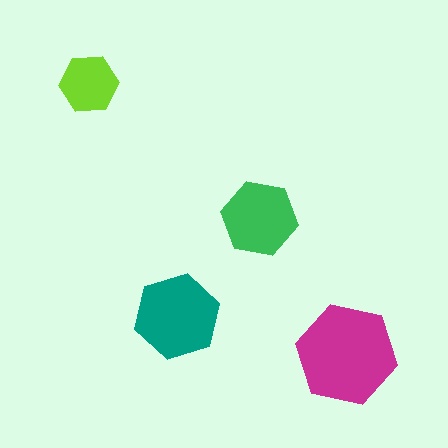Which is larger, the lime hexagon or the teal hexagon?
The teal one.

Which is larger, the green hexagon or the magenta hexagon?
The magenta one.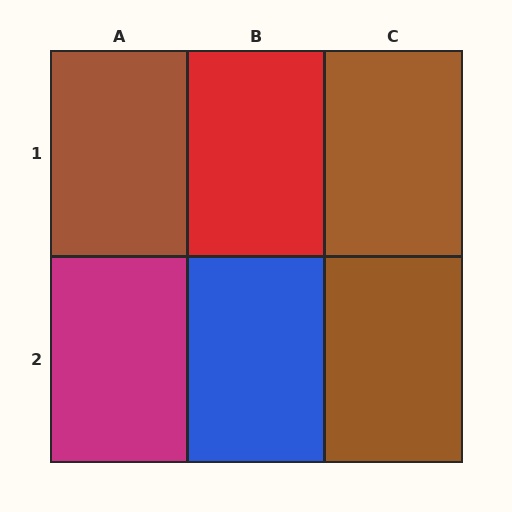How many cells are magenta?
1 cell is magenta.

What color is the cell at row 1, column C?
Brown.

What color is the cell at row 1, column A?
Brown.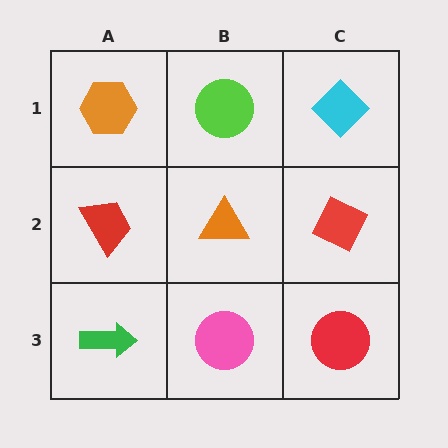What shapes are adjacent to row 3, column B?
An orange triangle (row 2, column B), a green arrow (row 3, column A), a red circle (row 3, column C).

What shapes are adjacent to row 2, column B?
A lime circle (row 1, column B), a pink circle (row 3, column B), a red trapezoid (row 2, column A), a red diamond (row 2, column C).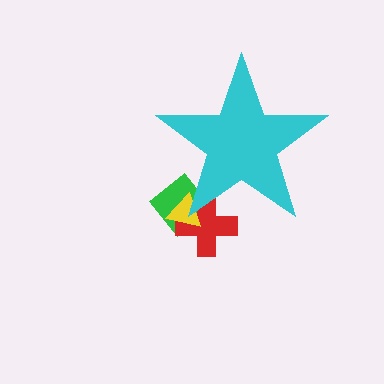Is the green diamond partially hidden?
Yes, the green diamond is partially hidden behind the cyan star.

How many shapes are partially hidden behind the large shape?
3 shapes are partially hidden.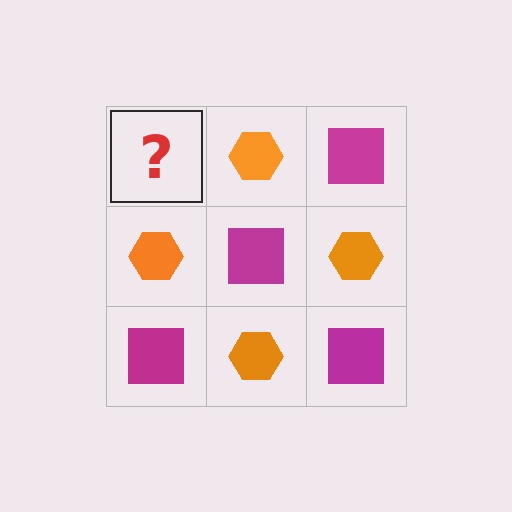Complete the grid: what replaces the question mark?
The question mark should be replaced with a magenta square.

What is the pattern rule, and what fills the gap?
The rule is that it alternates magenta square and orange hexagon in a checkerboard pattern. The gap should be filled with a magenta square.